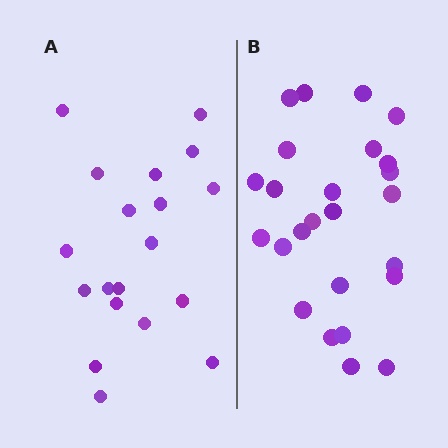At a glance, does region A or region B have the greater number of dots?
Region B (the right region) has more dots.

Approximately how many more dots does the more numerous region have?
Region B has about 6 more dots than region A.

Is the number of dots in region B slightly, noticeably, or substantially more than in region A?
Region B has noticeably more, but not dramatically so. The ratio is roughly 1.3 to 1.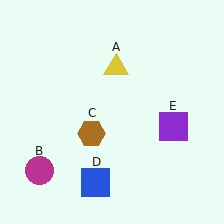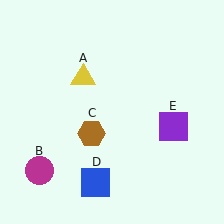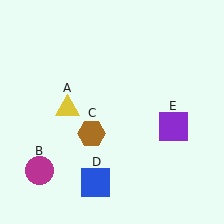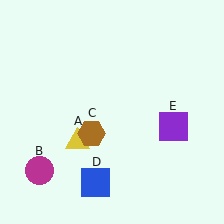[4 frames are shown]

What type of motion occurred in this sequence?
The yellow triangle (object A) rotated counterclockwise around the center of the scene.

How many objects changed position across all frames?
1 object changed position: yellow triangle (object A).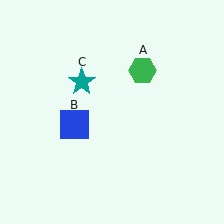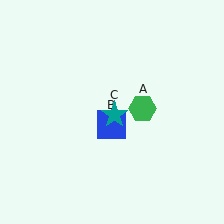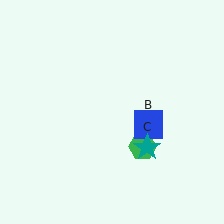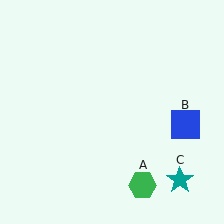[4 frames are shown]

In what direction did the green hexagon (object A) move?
The green hexagon (object A) moved down.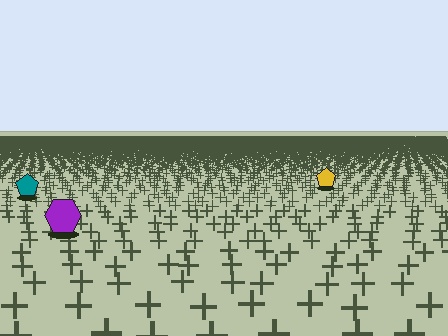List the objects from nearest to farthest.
From nearest to farthest: the purple hexagon, the teal pentagon, the yellow pentagon.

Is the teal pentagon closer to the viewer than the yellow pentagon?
Yes. The teal pentagon is closer — you can tell from the texture gradient: the ground texture is coarser near it.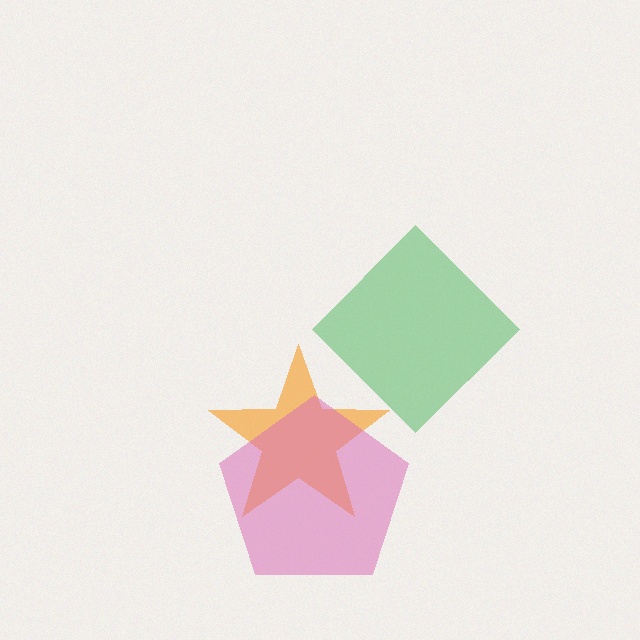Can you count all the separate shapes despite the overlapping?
Yes, there are 3 separate shapes.